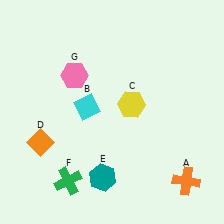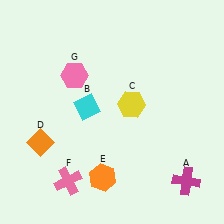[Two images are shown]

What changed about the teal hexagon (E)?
In Image 1, E is teal. In Image 2, it changed to orange.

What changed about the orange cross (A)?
In Image 1, A is orange. In Image 2, it changed to magenta.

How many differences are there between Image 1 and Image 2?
There are 3 differences between the two images.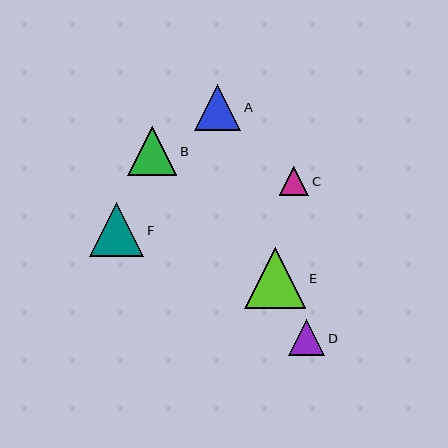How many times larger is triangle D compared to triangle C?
Triangle D is approximately 1.2 times the size of triangle C.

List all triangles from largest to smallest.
From largest to smallest: E, F, B, A, D, C.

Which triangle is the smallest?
Triangle C is the smallest with a size of approximately 29 pixels.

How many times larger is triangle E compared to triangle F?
Triangle E is approximately 1.1 times the size of triangle F.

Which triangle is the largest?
Triangle E is the largest with a size of approximately 61 pixels.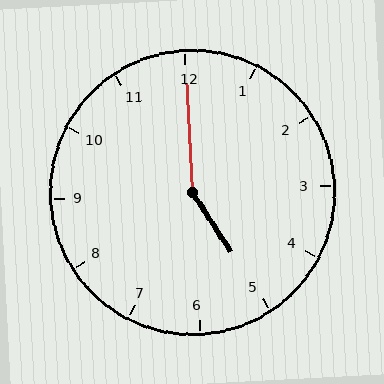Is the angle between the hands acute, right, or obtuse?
It is obtuse.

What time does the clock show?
5:00.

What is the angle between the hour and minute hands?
Approximately 150 degrees.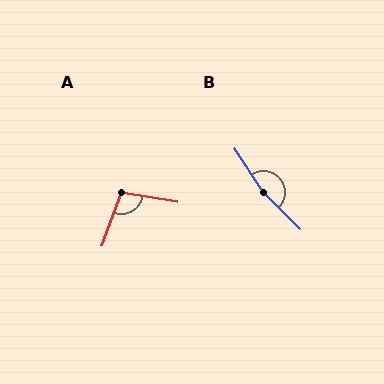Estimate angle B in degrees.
Approximately 168 degrees.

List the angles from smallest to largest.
A (101°), B (168°).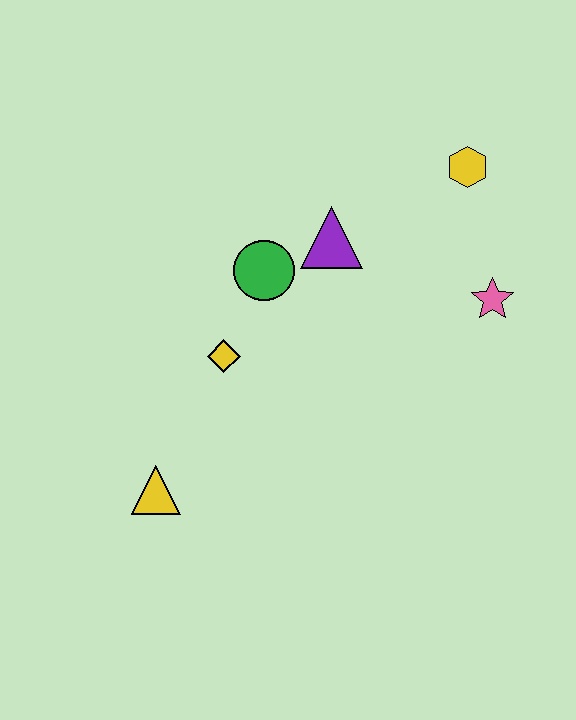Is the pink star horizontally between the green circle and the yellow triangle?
No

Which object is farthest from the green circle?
The yellow triangle is farthest from the green circle.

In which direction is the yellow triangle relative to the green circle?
The yellow triangle is below the green circle.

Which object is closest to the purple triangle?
The green circle is closest to the purple triangle.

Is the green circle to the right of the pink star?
No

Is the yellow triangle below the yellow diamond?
Yes